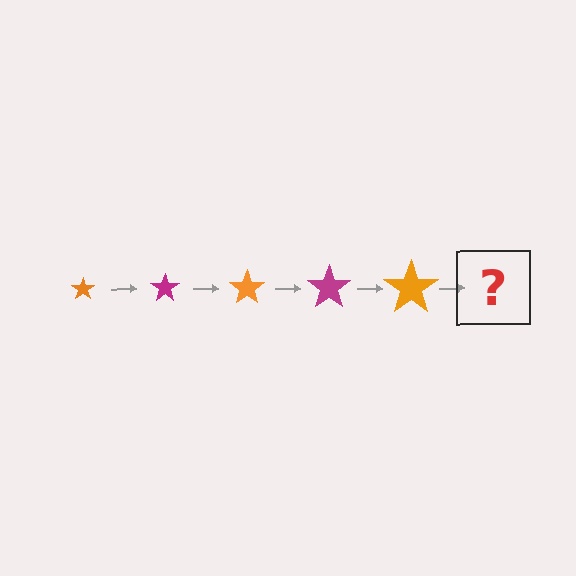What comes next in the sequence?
The next element should be a magenta star, larger than the previous one.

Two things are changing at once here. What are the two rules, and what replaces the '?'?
The two rules are that the star grows larger each step and the color cycles through orange and magenta. The '?' should be a magenta star, larger than the previous one.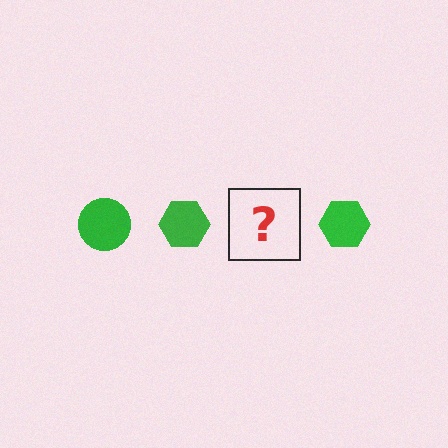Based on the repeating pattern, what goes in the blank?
The blank should be a green circle.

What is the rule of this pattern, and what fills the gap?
The rule is that the pattern cycles through circle, hexagon shapes in green. The gap should be filled with a green circle.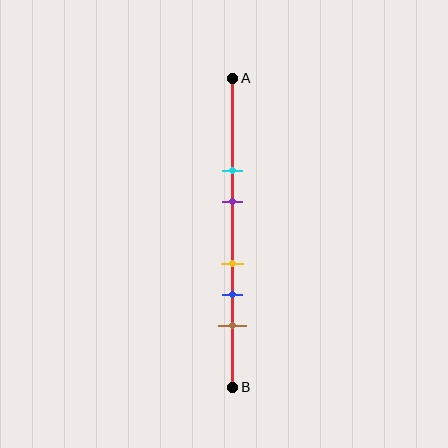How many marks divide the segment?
There are 5 marks dividing the segment.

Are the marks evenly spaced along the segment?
No, the marks are not evenly spaced.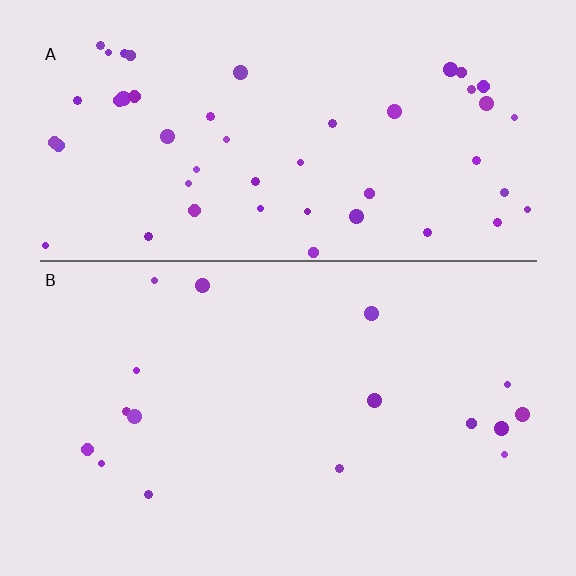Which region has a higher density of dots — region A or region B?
A (the top).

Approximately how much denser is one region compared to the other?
Approximately 3.1× — region A over region B.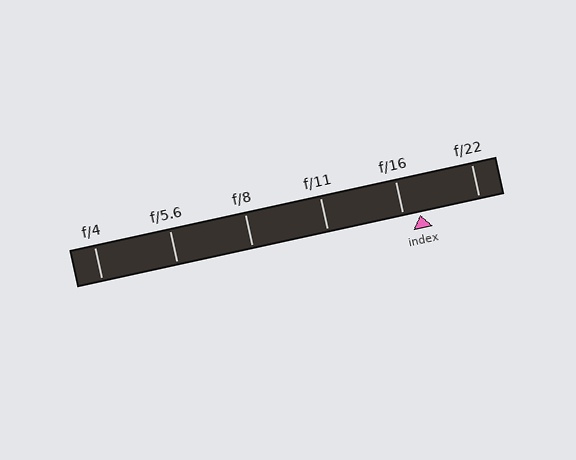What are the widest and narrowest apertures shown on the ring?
The widest aperture shown is f/4 and the narrowest is f/22.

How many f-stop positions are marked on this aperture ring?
There are 6 f-stop positions marked.